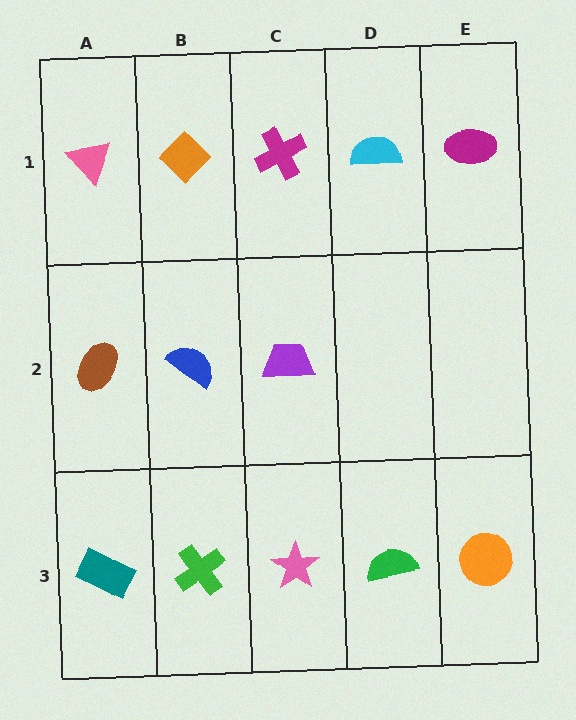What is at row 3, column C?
A pink star.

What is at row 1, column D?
A cyan semicircle.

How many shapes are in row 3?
5 shapes.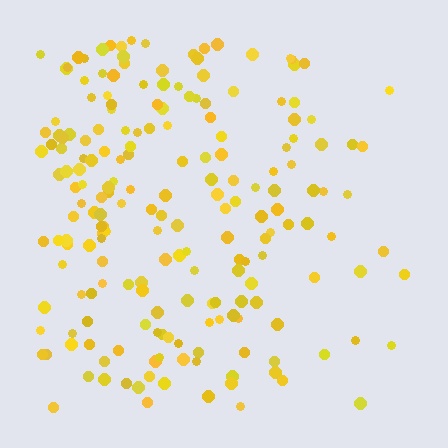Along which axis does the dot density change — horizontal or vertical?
Horizontal.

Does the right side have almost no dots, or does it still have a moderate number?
Still a moderate number, just noticeably fewer than the left.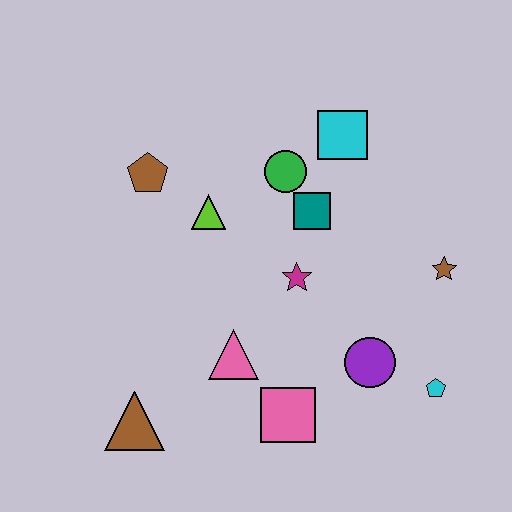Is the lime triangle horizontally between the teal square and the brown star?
No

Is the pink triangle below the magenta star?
Yes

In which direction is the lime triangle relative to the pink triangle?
The lime triangle is above the pink triangle.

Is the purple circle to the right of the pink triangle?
Yes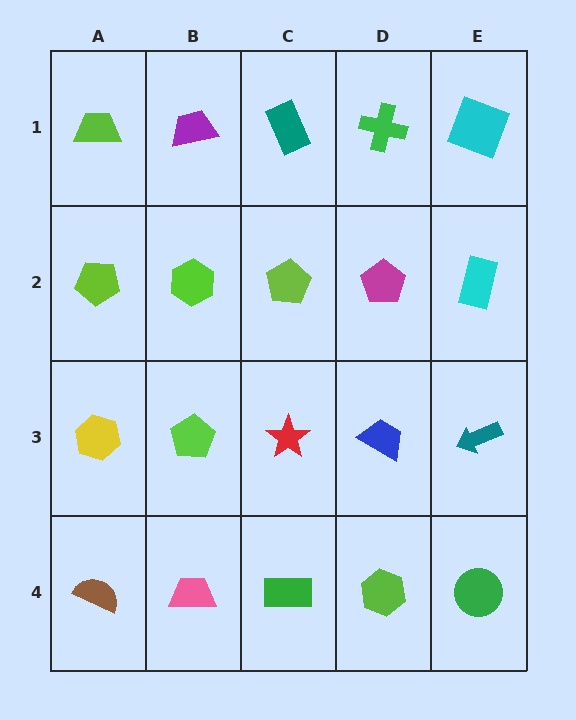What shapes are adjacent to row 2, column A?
A lime trapezoid (row 1, column A), a yellow hexagon (row 3, column A), a lime hexagon (row 2, column B).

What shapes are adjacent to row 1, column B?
A lime hexagon (row 2, column B), a lime trapezoid (row 1, column A), a teal rectangle (row 1, column C).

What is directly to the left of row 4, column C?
A pink trapezoid.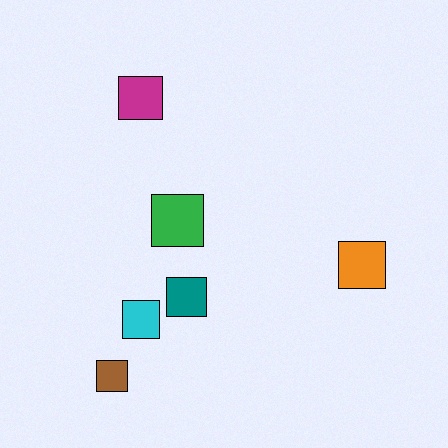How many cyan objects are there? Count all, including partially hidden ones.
There is 1 cyan object.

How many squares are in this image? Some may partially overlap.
There are 6 squares.